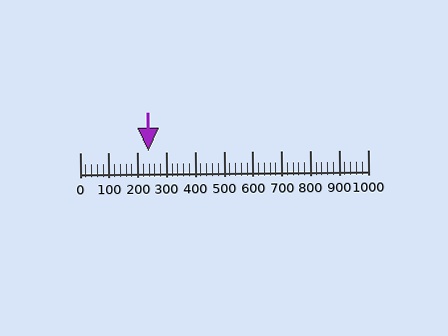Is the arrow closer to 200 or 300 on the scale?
The arrow is closer to 200.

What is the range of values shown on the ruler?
The ruler shows values from 0 to 1000.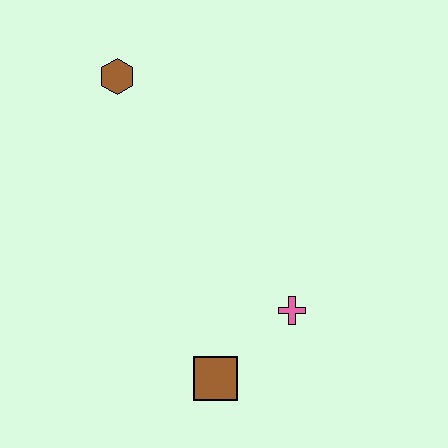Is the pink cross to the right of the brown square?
Yes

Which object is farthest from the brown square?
The brown hexagon is farthest from the brown square.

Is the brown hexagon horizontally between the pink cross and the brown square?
No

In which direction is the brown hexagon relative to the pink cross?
The brown hexagon is above the pink cross.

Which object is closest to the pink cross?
The brown square is closest to the pink cross.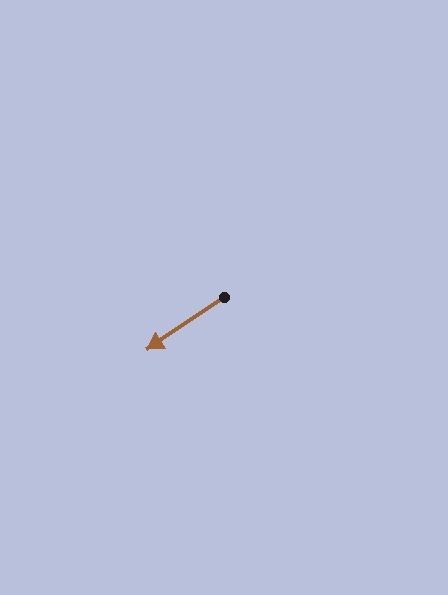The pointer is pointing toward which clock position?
Roughly 8 o'clock.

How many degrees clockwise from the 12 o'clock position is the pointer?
Approximately 236 degrees.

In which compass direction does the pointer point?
Southwest.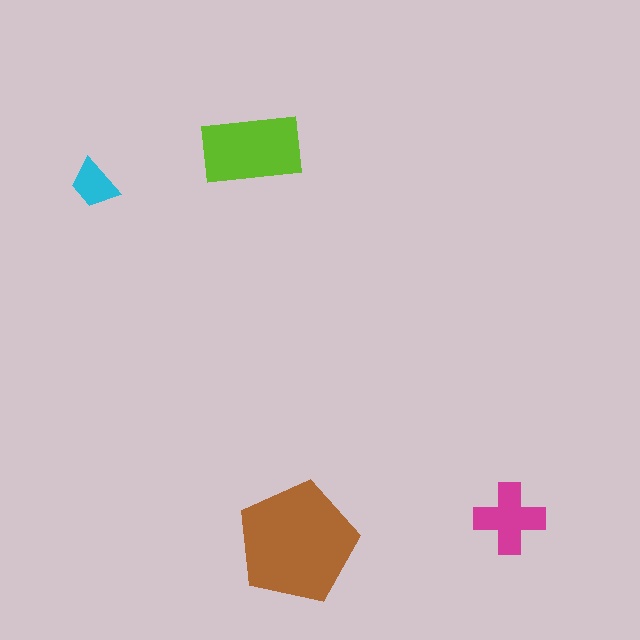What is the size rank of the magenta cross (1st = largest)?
3rd.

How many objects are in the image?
There are 4 objects in the image.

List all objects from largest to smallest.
The brown pentagon, the lime rectangle, the magenta cross, the cyan trapezoid.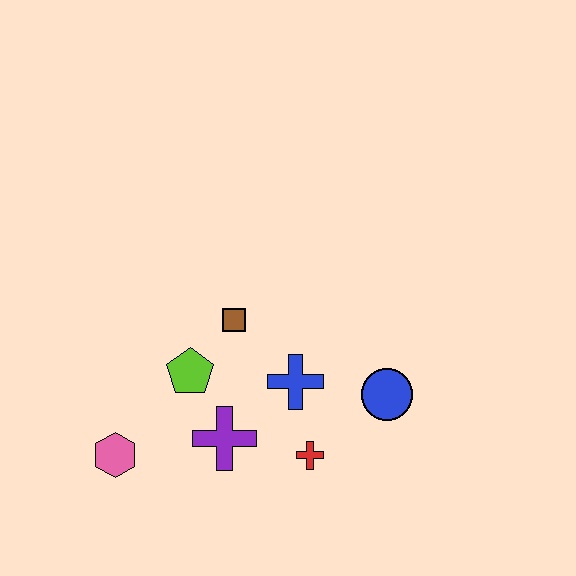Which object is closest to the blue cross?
The red cross is closest to the blue cross.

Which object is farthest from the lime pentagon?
The blue circle is farthest from the lime pentagon.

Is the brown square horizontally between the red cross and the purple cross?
Yes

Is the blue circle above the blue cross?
No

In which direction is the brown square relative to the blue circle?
The brown square is to the left of the blue circle.